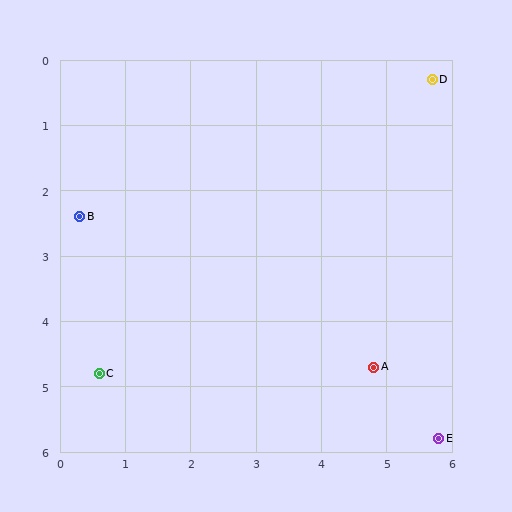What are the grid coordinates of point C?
Point C is at approximately (0.6, 4.8).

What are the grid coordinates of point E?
Point E is at approximately (5.8, 5.8).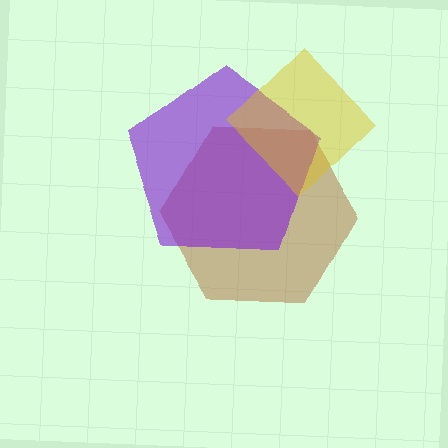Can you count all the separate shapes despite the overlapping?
Yes, there are 3 separate shapes.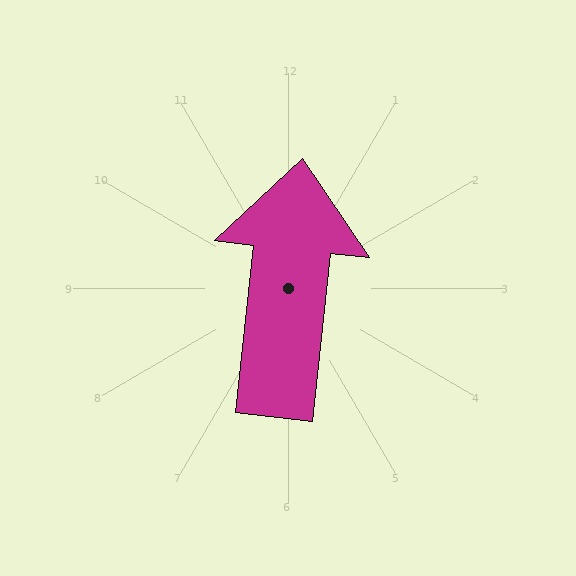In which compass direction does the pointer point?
North.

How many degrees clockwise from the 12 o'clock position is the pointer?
Approximately 6 degrees.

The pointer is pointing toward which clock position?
Roughly 12 o'clock.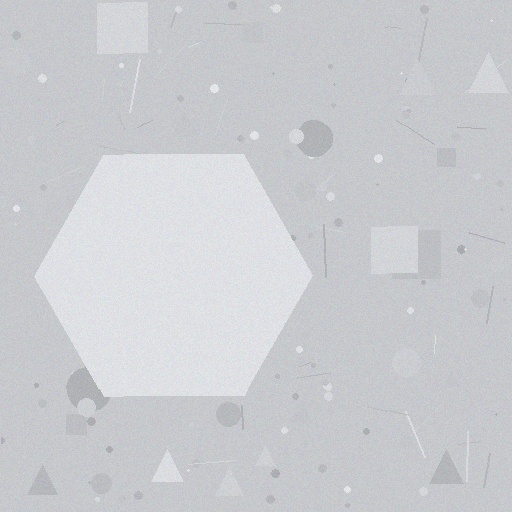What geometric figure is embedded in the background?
A hexagon is embedded in the background.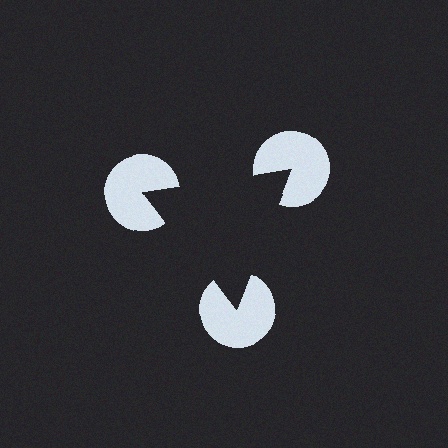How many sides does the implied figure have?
3 sides.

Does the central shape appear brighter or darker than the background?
It typically appears slightly darker than the background, even though no actual brightness change is drawn.